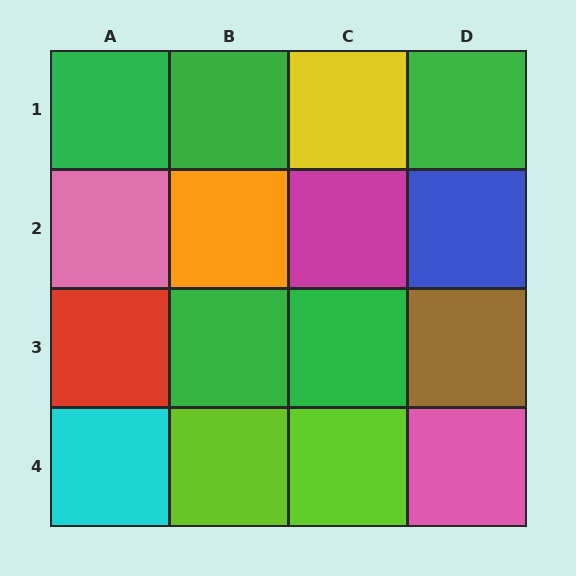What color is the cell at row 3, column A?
Red.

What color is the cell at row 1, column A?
Green.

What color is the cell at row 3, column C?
Green.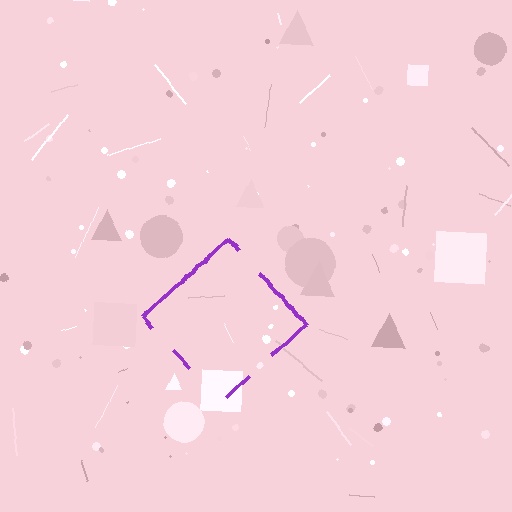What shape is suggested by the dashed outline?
The dashed outline suggests a diamond.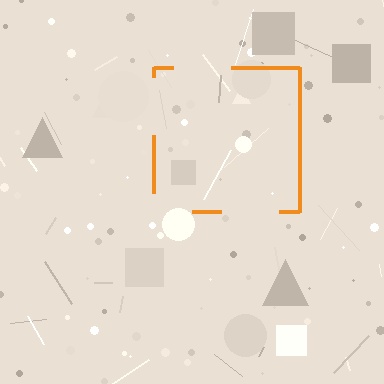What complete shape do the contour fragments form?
The contour fragments form a square.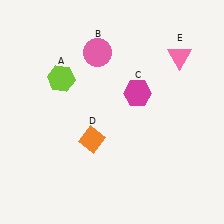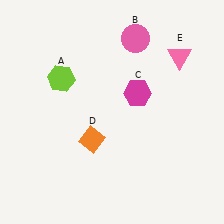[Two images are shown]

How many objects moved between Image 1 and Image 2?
1 object moved between the two images.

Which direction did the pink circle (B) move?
The pink circle (B) moved right.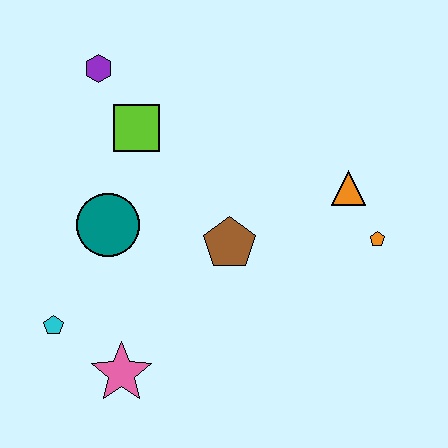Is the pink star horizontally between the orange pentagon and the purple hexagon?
Yes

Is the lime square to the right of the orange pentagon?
No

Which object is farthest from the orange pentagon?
The cyan pentagon is farthest from the orange pentagon.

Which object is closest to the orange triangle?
The orange pentagon is closest to the orange triangle.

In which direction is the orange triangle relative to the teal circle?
The orange triangle is to the right of the teal circle.